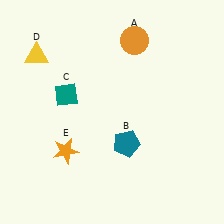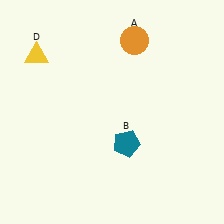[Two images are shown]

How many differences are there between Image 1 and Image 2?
There are 2 differences between the two images.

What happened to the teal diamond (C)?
The teal diamond (C) was removed in Image 2. It was in the top-left area of Image 1.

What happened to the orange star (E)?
The orange star (E) was removed in Image 2. It was in the bottom-left area of Image 1.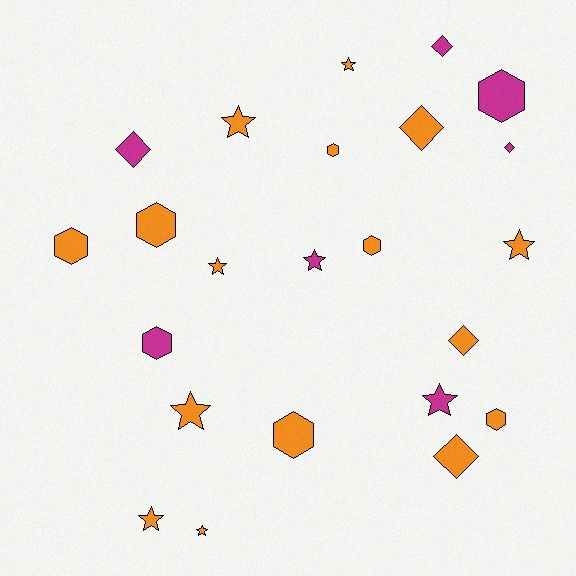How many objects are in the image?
There are 23 objects.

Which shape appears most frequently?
Star, with 9 objects.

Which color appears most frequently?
Orange, with 16 objects.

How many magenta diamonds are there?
There are 3 magenta diamonds.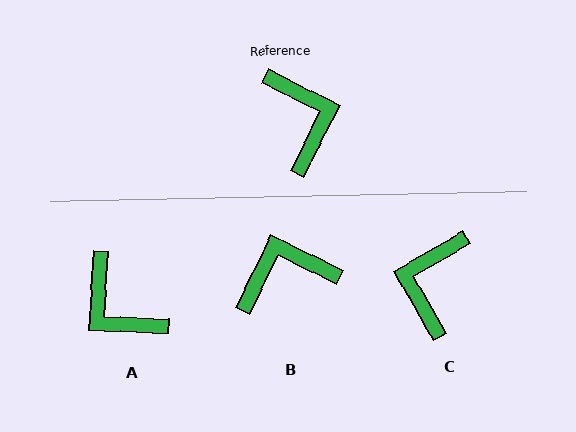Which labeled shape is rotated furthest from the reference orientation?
A, about 156 degrees away.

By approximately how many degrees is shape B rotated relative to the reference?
Approximately 90 degrees counter-clockwise.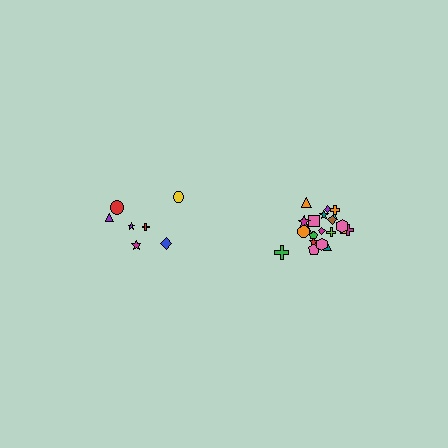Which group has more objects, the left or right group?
The right group.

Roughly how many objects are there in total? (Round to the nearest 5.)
Roughly 30 objects in total.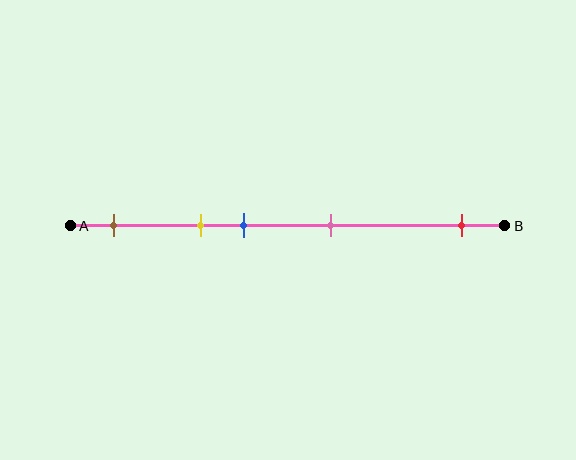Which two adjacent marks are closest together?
The yellow and blue marks are the closest adjacent pair.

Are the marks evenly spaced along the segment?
No, the marks are not evenly spaced.